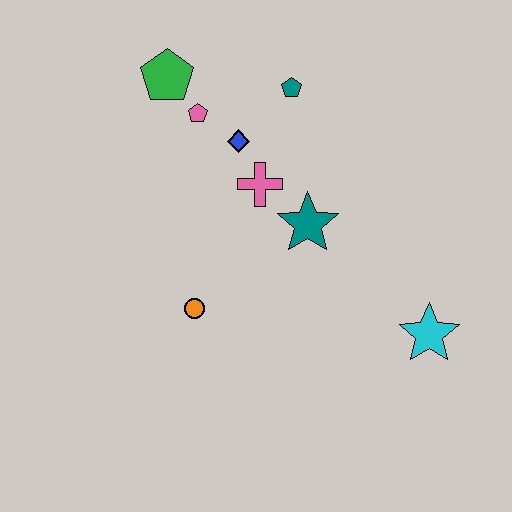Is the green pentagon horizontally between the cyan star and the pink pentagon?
No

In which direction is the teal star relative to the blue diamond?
The teal star is below the blue diamond.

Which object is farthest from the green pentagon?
The cyan star is farthest from the green pentagon.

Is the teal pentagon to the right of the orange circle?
Yes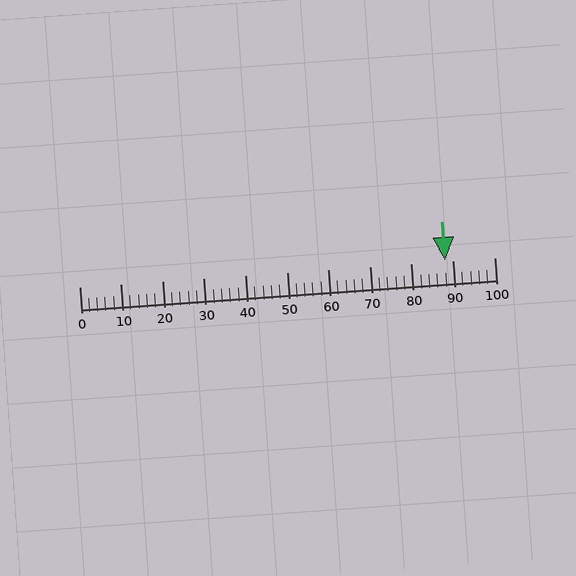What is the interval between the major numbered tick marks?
The major tick marks are spaced 10 units apart.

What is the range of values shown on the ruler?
The ruler shows values from 0 to 100.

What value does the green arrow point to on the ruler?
The green arrow points to approximately 88.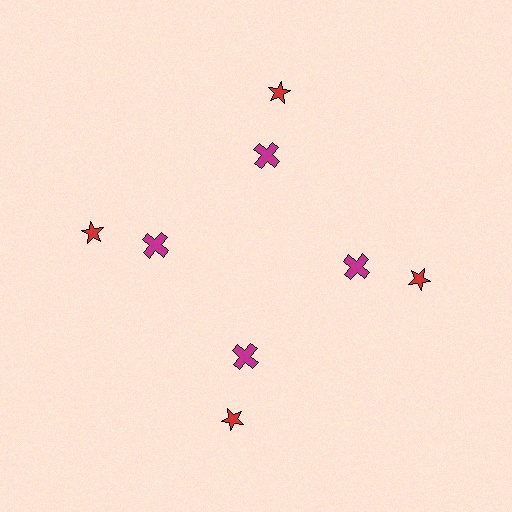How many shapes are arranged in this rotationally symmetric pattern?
There are 8 shapes, arranged in 4 groups of 2.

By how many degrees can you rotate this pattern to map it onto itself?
The pattern maps onto itself every 90 degrees of rotation.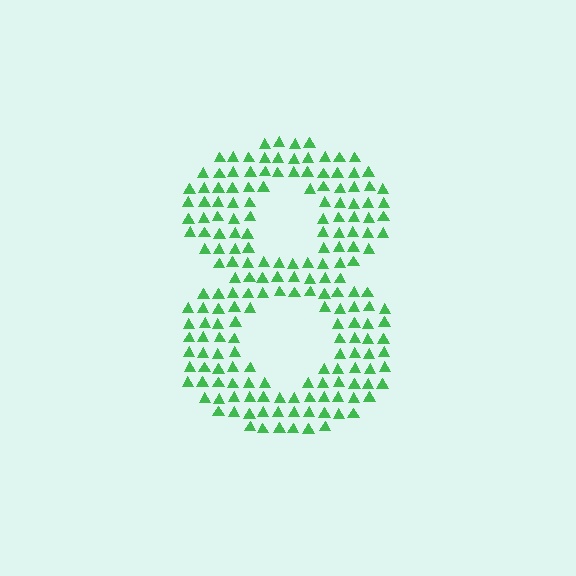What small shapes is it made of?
It is made of small triangles.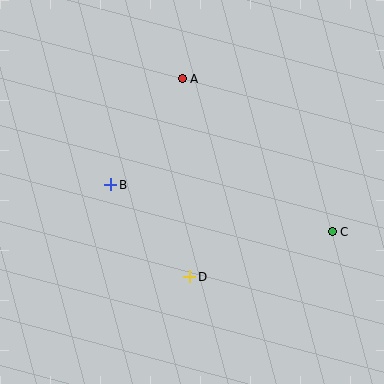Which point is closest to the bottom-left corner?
Point D is closest to the bottom-left corner.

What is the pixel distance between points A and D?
The distance between A and D is 198 pixels.